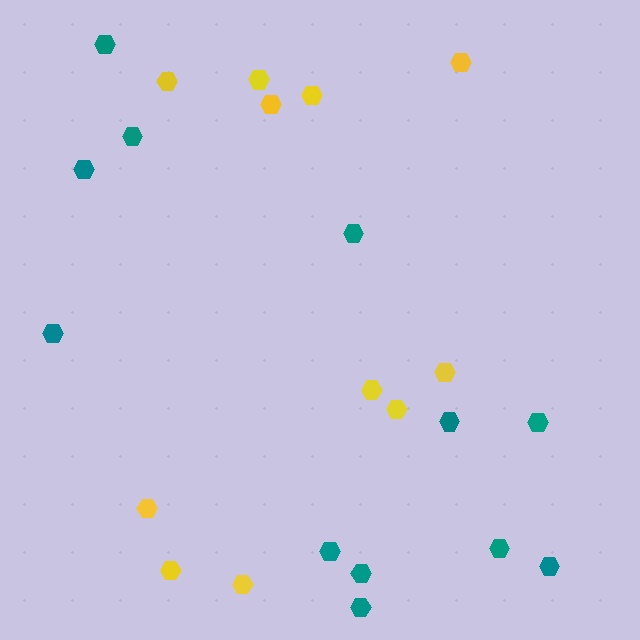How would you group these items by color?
There are 2 groups: one group of yellow hexagons (11) and one group of teal hexagons (12).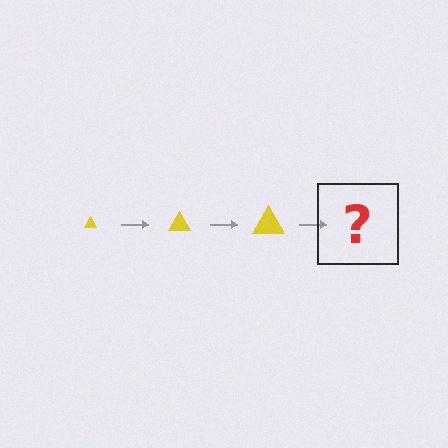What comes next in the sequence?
The next element should be a yellow triangle, larger than the previous one.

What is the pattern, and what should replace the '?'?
The pattern is that the triangle gets progressively larger each step. The '?' should be a yellow triangle, larger than the previous one.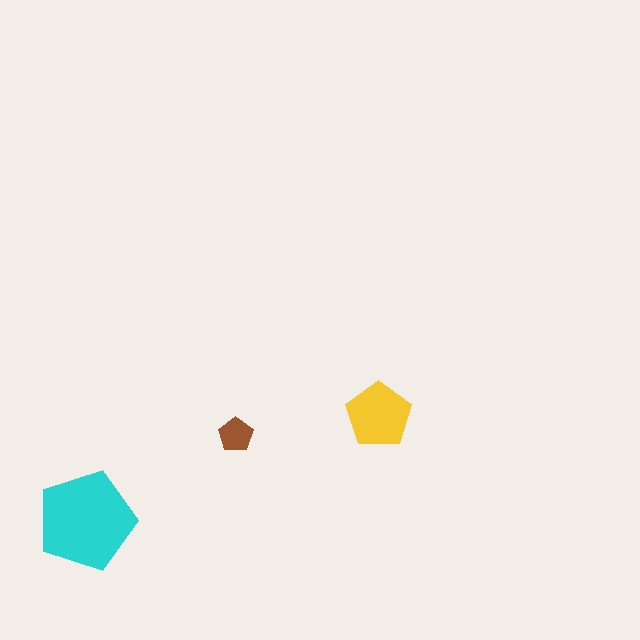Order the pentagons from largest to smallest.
the cyan one, the yellow one, the brown one.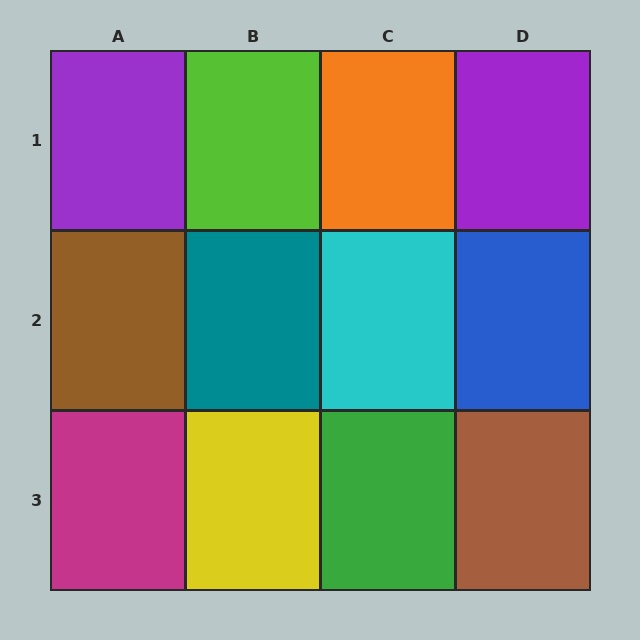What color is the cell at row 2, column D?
Blue.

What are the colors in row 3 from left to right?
Magenta, yellow, green, brown.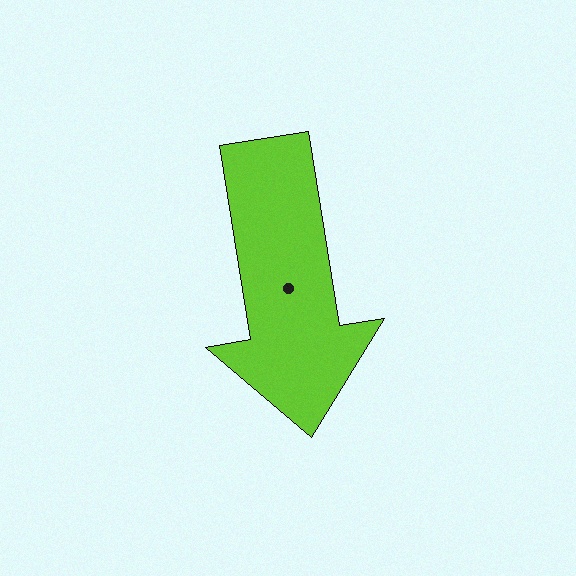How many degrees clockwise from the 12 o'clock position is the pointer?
Approximately 171 degrees.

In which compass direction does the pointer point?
South.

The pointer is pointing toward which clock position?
Roughly 6 o'clock.